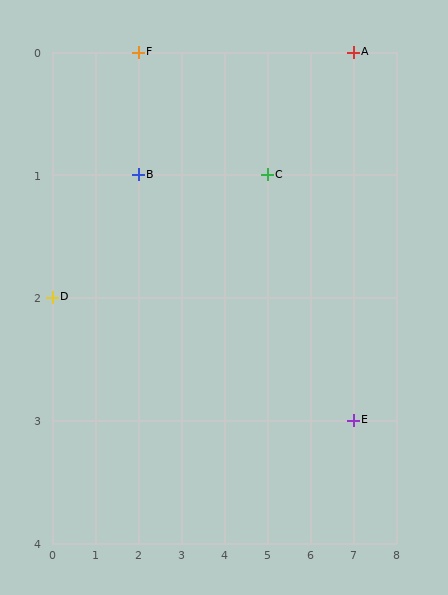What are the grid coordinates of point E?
Point E is at grid coordinates (7, 3).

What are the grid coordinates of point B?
Point B is at grid coordinates (2, 1).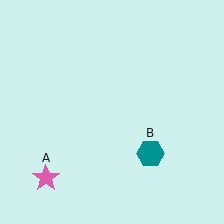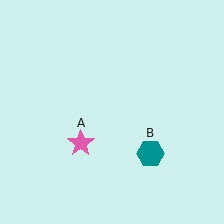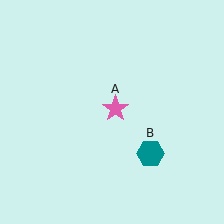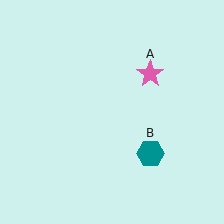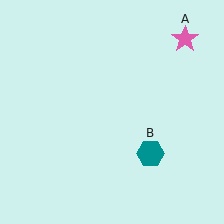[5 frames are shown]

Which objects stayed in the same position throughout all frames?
Teal hexagon (object B) remained stationary.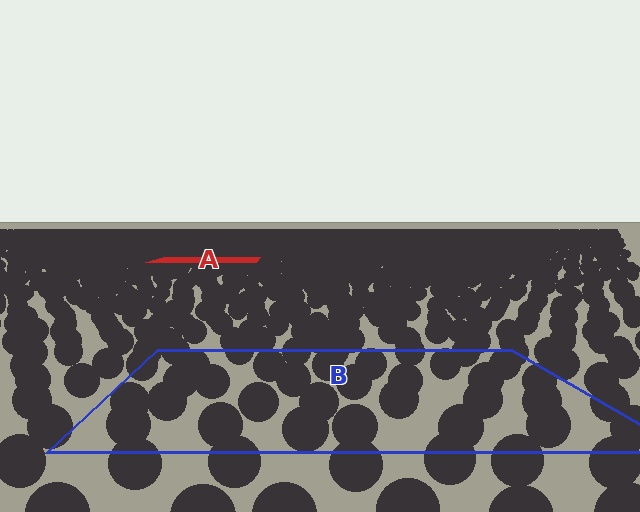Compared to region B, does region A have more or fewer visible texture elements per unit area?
Region A has more texture elements per unit area — they are packed more densely because it is farther away.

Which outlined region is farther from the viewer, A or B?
Region A is farther from the viewer — the texture elements inside it appear smaller and more densely packed.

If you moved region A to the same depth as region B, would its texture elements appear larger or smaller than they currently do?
They would appear larger. At a closer depth, the same texture elements are projected at a bigger on-screen size.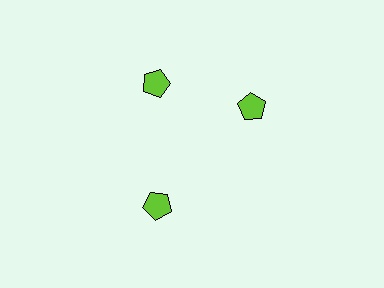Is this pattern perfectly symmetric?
No. The 3 lime pentagons are arranged in a ring, but one element near the 3 o'clock position is rotated out of alignment along the ring, breaking the 3-fold rotational symmetry.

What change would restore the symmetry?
The symmetry would be restored by rotating it back into even spacing with its neighbors so that all 3 pentagons sit at equal angles and equal distance from the center.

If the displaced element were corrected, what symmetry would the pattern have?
It would have 3-fold rotational symmetry — the pattern would map onto itself every 120 degrees.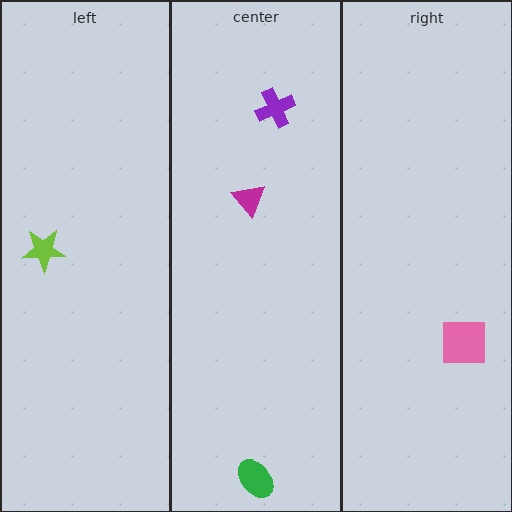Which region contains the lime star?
The left region.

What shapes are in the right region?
The pink square.